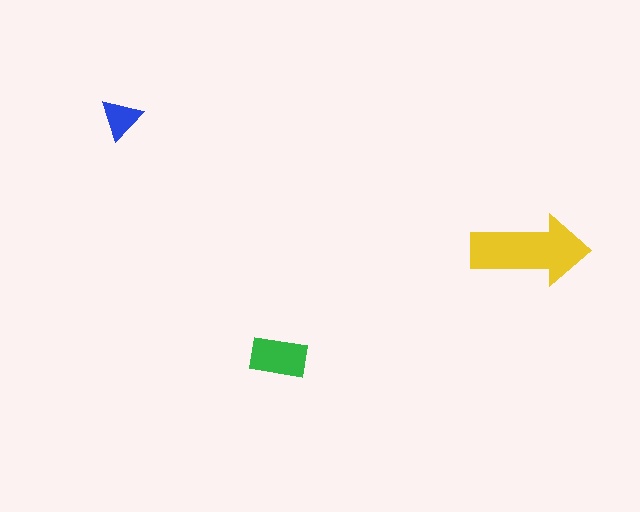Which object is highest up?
The blue triangle is topmost.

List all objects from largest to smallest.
The yellow arrow, the green rectangle, the blue triangle.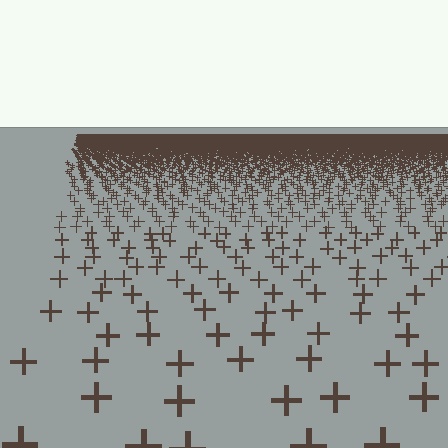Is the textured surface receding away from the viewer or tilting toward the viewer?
The surface is receding away from the viewer. Texture elements get smaller and denser toward the top.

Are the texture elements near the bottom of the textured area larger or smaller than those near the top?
Larger. Near the bottom, elements are closer to the viewer and appear at a bigger on-screen size.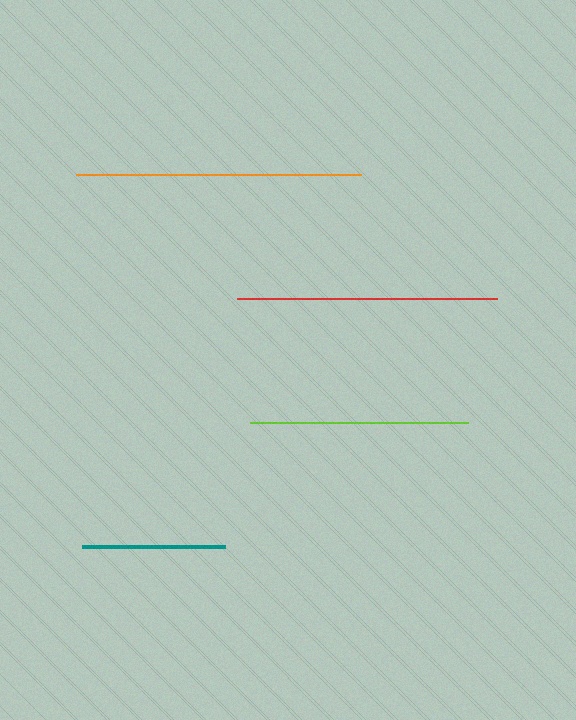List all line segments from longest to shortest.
From longest to shortest: orange, red, lime, teal.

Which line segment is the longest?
The orange line is the longest at approximately 285 pixels.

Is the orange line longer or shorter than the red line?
The orange line is longer than the red line.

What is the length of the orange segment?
The orange segment is approximately 285 pixels long.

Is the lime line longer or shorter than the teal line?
The lime line is longer than the teal line.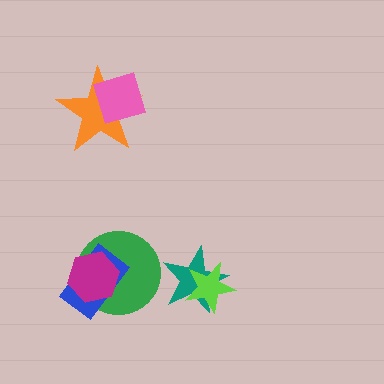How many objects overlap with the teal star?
1 object overlaps with the teal star.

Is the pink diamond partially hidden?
No, no other shape covers it.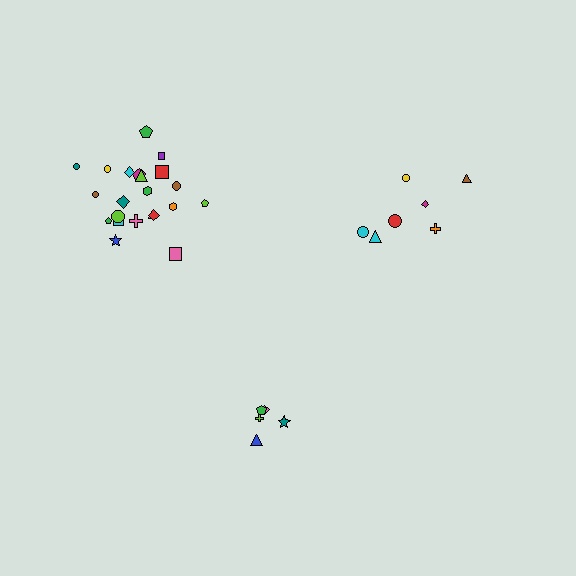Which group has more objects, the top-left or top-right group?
The top-left group.